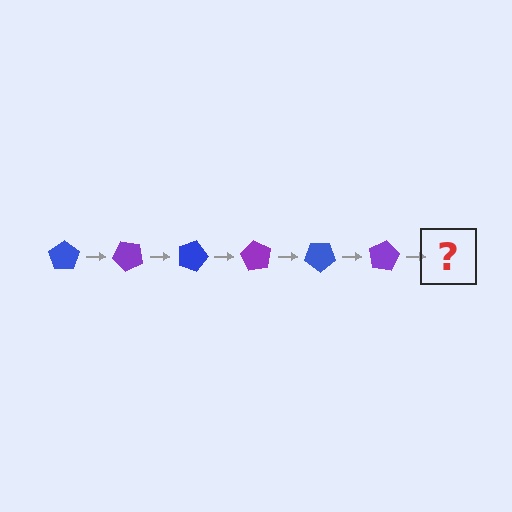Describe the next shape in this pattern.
It should be a blue pentagon, rotated 270 degrees from the start.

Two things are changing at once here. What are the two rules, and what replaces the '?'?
The two rules are that it rotates 45 degrees each step and the color cycles through blue and purple. The '?' should be a blue pentagon, rotated 270 degrees from the start.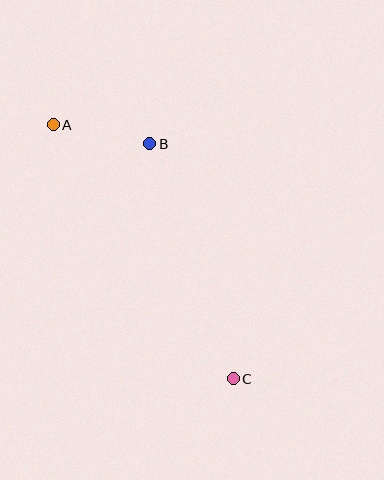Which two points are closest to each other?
Points A and B are closest to each other.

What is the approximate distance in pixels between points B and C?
The distance between B and C is approximately 250 pixels.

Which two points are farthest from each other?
Points A and C are farthest from each other.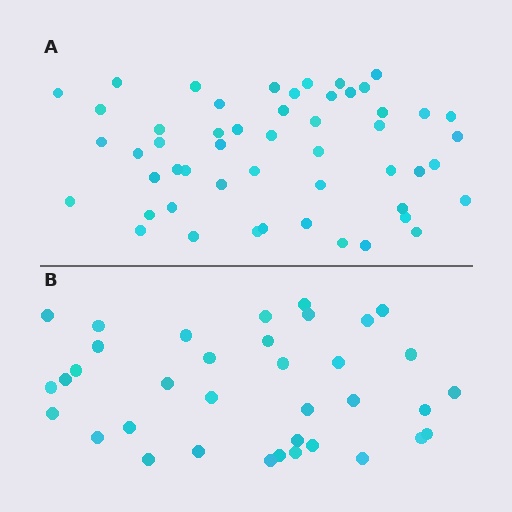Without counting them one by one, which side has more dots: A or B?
Region A (the top region) has more dots.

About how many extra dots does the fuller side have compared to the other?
Region A has approximately 15 more dots than region B.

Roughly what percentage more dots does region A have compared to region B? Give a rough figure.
About 45% more.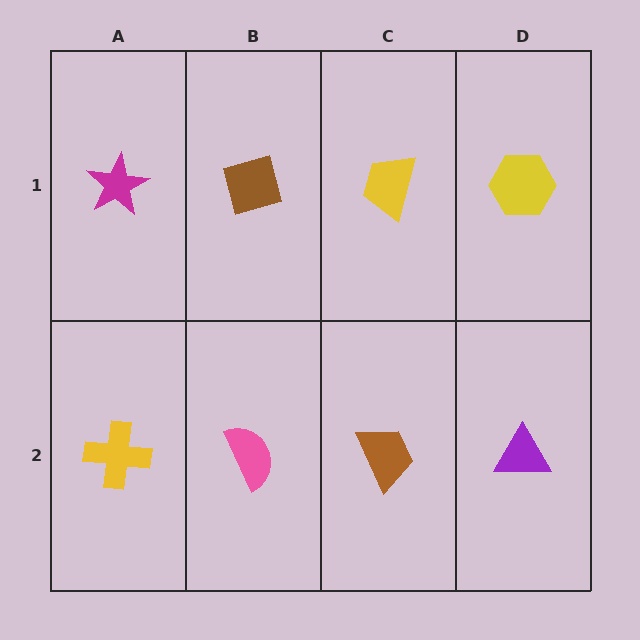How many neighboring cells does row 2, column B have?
3.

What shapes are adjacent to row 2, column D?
A yellow hexagon (row 1, column D), a brown trapezoid (row 2, column C).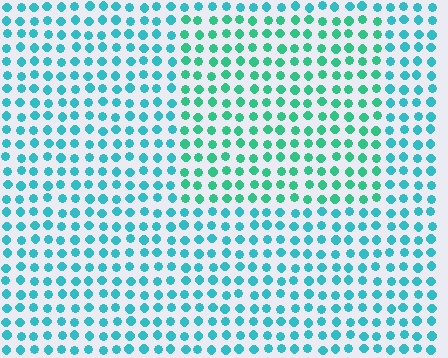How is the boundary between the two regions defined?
The boundary is defined purely by a slight shift in hue (about 30 degrees). Spacing, size, and orientation are identical on both sides.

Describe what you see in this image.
The image is filled with small cyan elements in a uniform arrangement. A rectangle-shaped region is visible where the elements are tinted to a slightly different hue, forming a subtle color boundary.